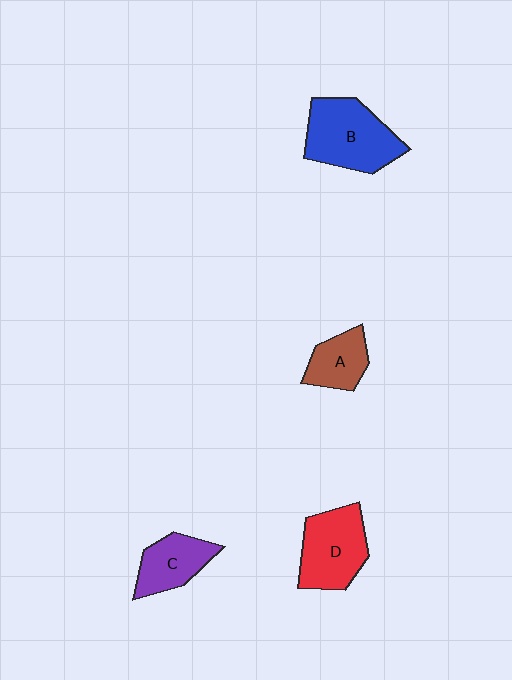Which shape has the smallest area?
Shape A (brown).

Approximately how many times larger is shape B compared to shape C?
Approximately 1.6 times.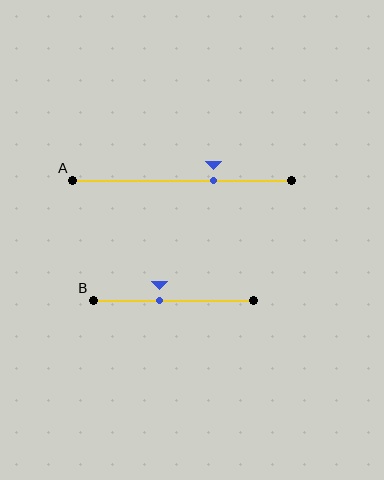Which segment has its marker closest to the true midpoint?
Segment B has its marker closest to the true midpoint.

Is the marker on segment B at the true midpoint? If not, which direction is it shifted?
No, the marker on segment B is shifted to the left by about 9% of the segment length.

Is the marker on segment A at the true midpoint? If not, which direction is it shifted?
No, the marker on segment A is shifted to the right by about 15% of the segment length.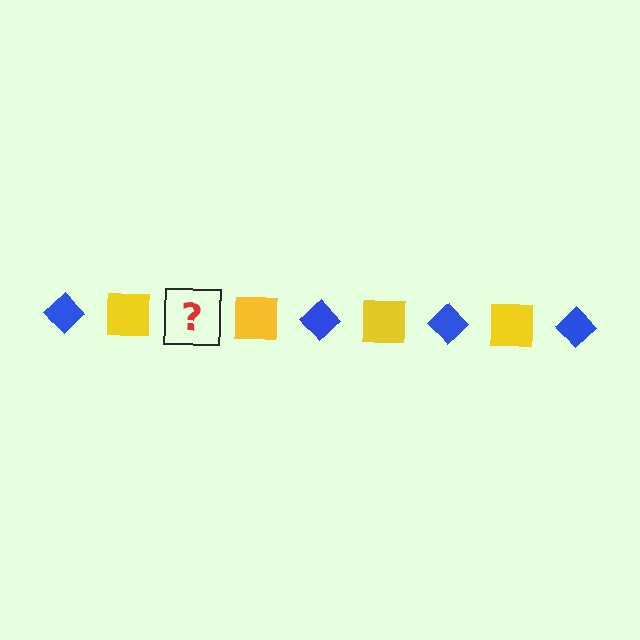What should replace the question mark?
The question mark should be replaced with a blue diamond.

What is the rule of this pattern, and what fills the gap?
The rule is that the pattern alternates between blue diamond and yellow square. The gap should be filled with a blue diamond.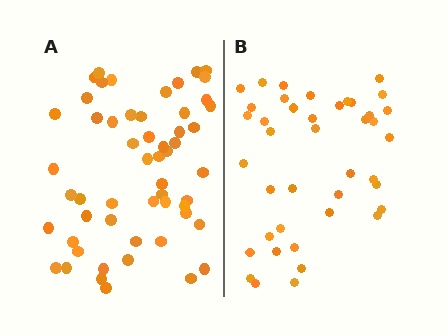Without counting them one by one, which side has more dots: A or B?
Region A (the left region) has more dots.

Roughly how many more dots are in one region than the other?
Region A has approximately 15 more dots than region B.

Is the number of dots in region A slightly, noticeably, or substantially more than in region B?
Region A has noticeably more, but not dramatically so. The ratio is roughly 1.3 to 1.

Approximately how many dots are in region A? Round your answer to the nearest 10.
About 60 dots. (The exact count is 55, which rounds to 60.)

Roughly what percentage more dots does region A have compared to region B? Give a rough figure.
About 35% more.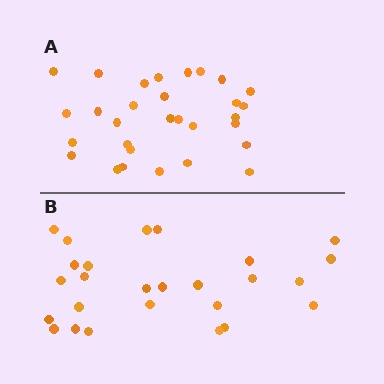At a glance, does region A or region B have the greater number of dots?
Region A (the top region) has more dots.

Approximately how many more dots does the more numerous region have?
Region A has about 4 more dots than region B.